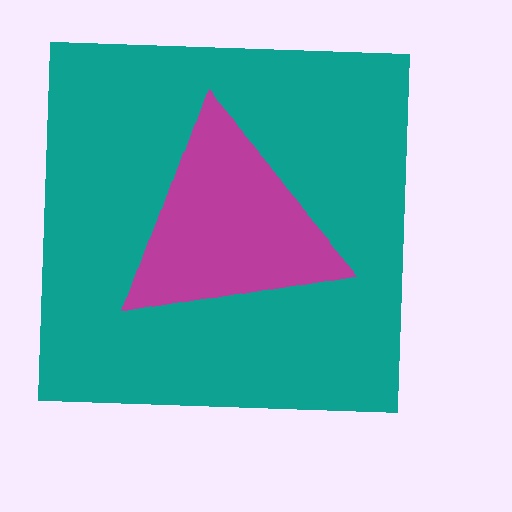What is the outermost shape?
The teal square.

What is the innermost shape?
The magenta triangle.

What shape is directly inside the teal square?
The magenta triangle.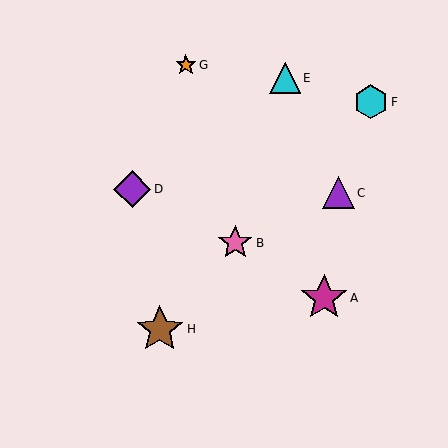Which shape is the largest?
The brown star (labeled H) is the largest.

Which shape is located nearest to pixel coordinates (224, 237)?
The pink star (labeled B) at (235, 243) is nearest to that location.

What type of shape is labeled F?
Shape F is a cyan hexagon.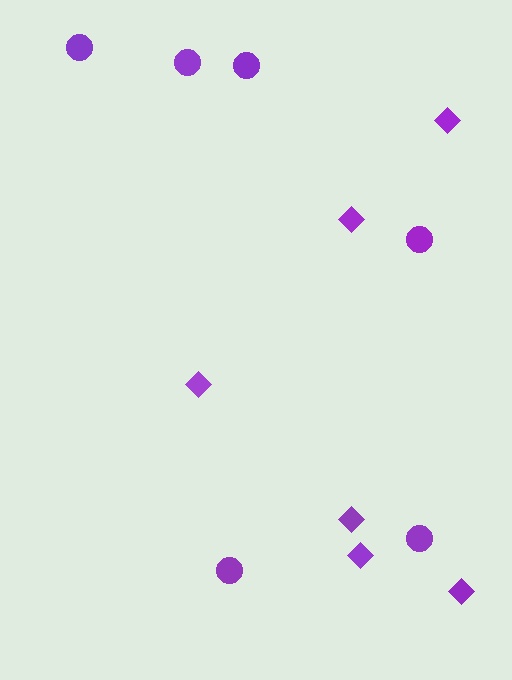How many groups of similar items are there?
There are 2 groups: one group of diamonds (6) and one group of circles (6).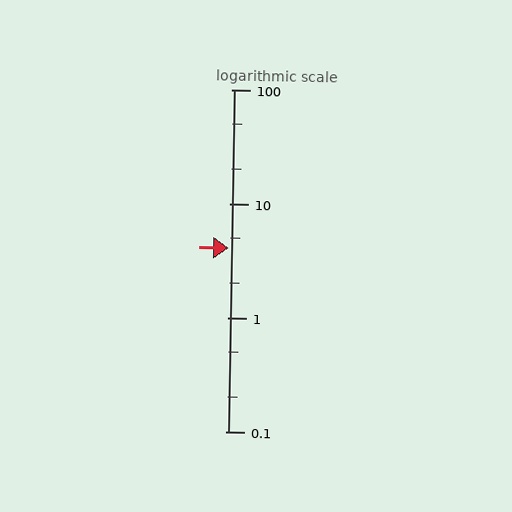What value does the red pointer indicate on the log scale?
The pointer indicates approximately 4.1.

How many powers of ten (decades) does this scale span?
The scale spans 3 decades, from 0.1 to 100.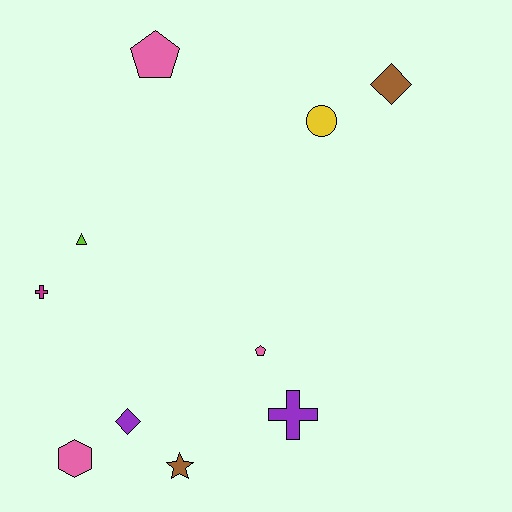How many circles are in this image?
There is 1 circle.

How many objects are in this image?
There are 10 objects.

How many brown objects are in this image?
There are 2 brown objects.